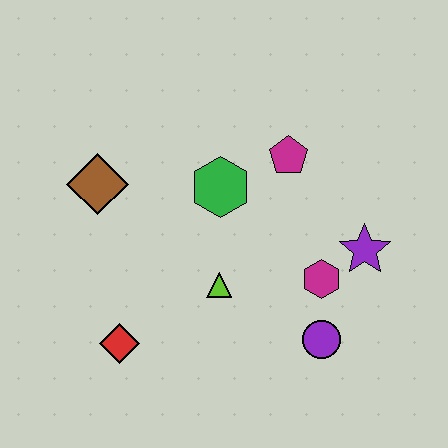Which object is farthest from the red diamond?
The purple star is farthest from the red diamond.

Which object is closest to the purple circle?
The magenta hexagon is closest to the purple circle.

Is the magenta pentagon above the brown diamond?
Yes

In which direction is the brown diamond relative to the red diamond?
The brown diamond is above the red diamond.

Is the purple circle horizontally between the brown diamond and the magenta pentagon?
No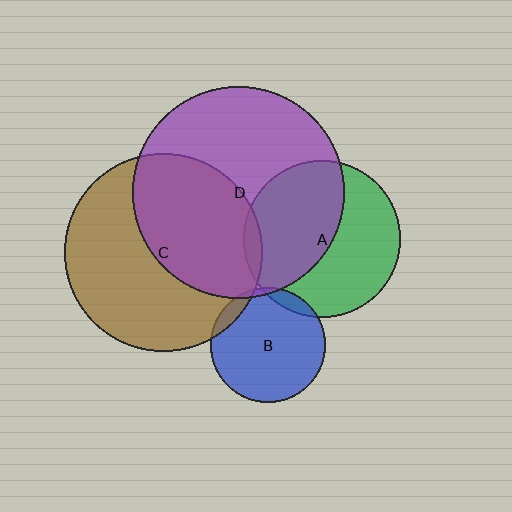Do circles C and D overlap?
Yes.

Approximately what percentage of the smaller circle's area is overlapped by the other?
Approximately 45%.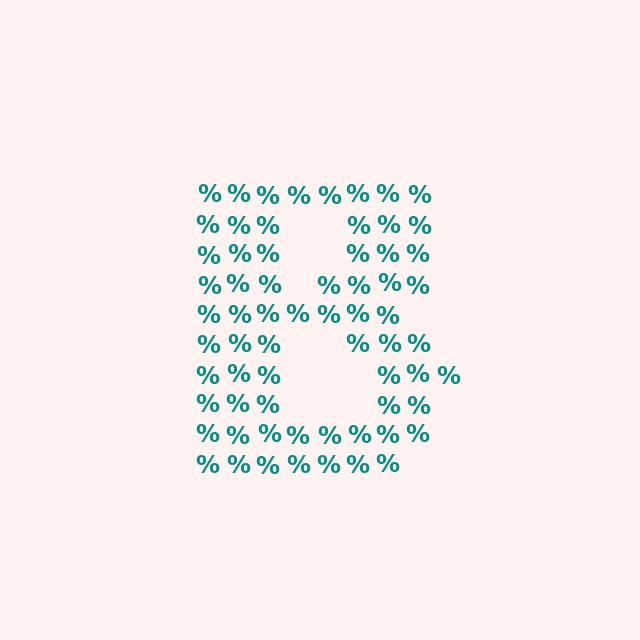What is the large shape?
The large shape is the letter B.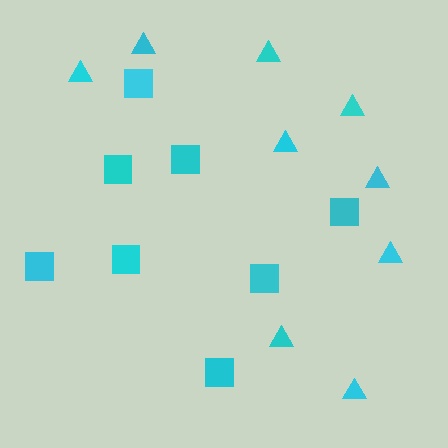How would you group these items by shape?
There are 2 groups: one group of triangles (9) and one group of squares (8).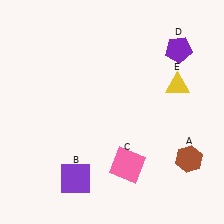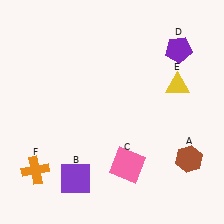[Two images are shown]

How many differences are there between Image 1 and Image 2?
There is 1 difference between the two images.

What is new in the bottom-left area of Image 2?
An orange cross (F) was added in the bottom-left area of Image 2.